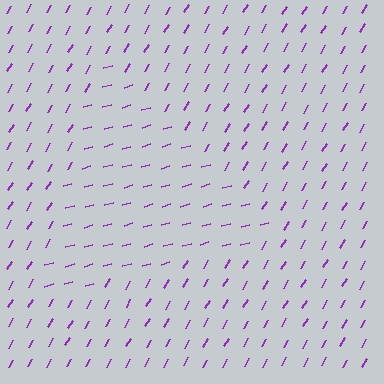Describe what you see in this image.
The image is filled with small purple line segments. A triangle region in the image has lines oriented differently from the surrounding lines, creating a visible texture boundary.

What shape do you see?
I see a triangle.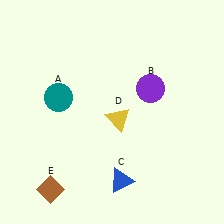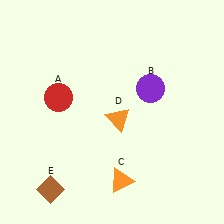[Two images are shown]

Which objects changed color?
A changed from teal to red. C changed from blue to orange. D changed from yellow to orange.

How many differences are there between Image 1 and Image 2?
There are 3 differences between the two images.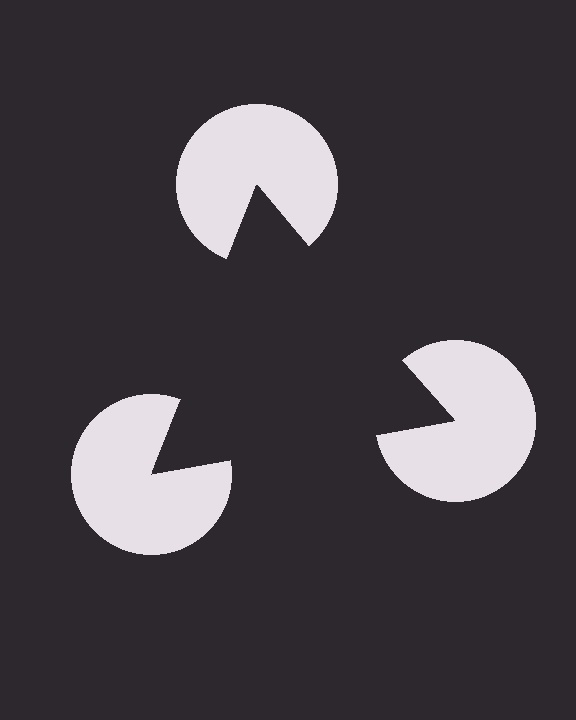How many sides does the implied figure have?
3 sides.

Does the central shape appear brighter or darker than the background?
It typically appears slightly darker than the background, even though no actual brightness change is drawn.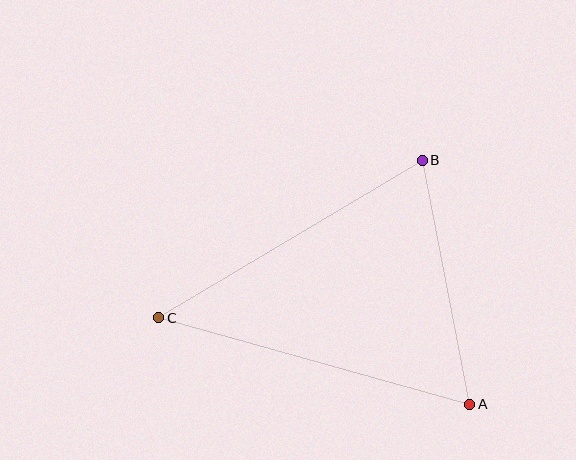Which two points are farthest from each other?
Points A and C are farthest from each other.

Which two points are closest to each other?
Points A and B are closest to each other.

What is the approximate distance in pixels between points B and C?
The distance between B and C is approximately 307 pixels.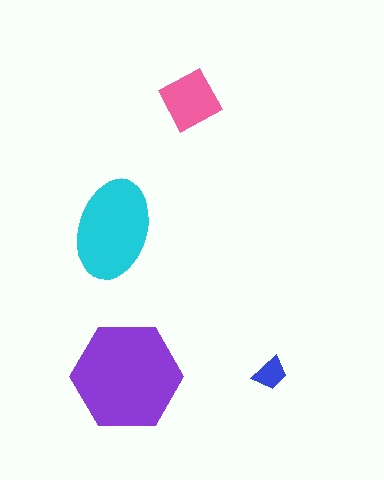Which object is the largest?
The purple hexagon.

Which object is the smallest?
The blue trapezoid.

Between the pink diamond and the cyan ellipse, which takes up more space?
The cyan ellipse.